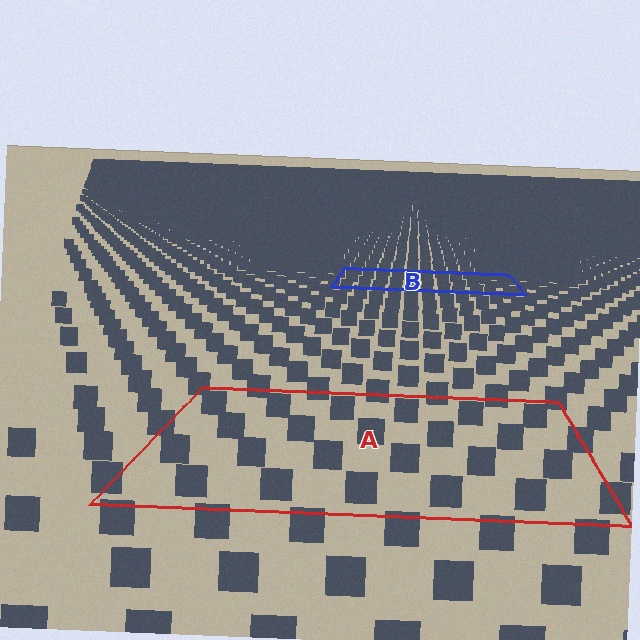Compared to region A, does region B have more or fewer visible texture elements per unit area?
Region B has more texture elements per unit area — they are packed more densely because it is farther away.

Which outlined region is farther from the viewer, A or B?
Region B is farther from the viewer — the texture elements inside it appear smaller and more densely packed.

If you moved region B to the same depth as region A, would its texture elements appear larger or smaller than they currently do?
They would appear larger. At a closer depth, the same texture elements are projected at a bigger on-screen size.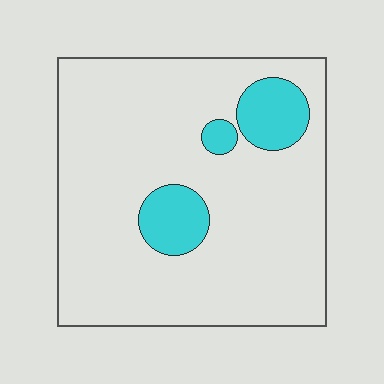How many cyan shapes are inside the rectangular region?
3.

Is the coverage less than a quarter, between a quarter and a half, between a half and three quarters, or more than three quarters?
Less than a quarter.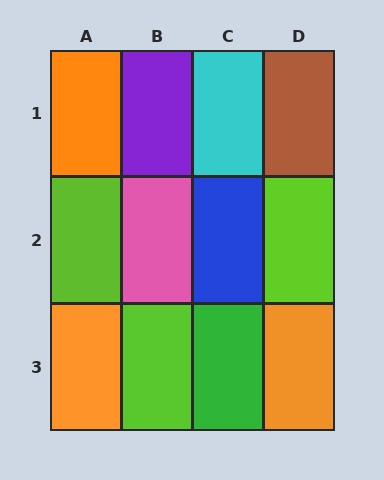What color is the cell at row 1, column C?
Cyan.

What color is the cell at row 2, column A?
Lime.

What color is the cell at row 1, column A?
Orange.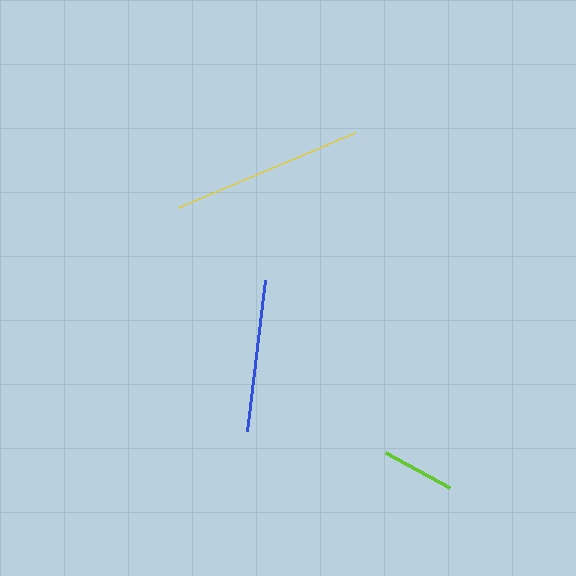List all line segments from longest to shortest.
From longest to shortest: yellow, blue, lime.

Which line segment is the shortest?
The lime line is the shortest at approximately 73 pixels.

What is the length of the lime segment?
The lime segment is approximately 73 pixels long.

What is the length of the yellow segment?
The yellow segment is approximately 191 pixels long.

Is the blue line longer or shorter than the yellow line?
The yellow line is longer than the blue line.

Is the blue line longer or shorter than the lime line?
The blue line is longer than the lime line.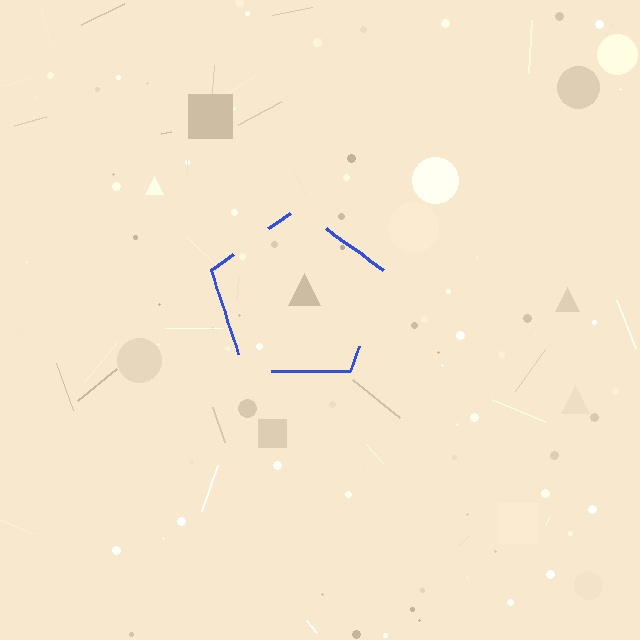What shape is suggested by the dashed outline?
The dashed outline suggests a pentagon.